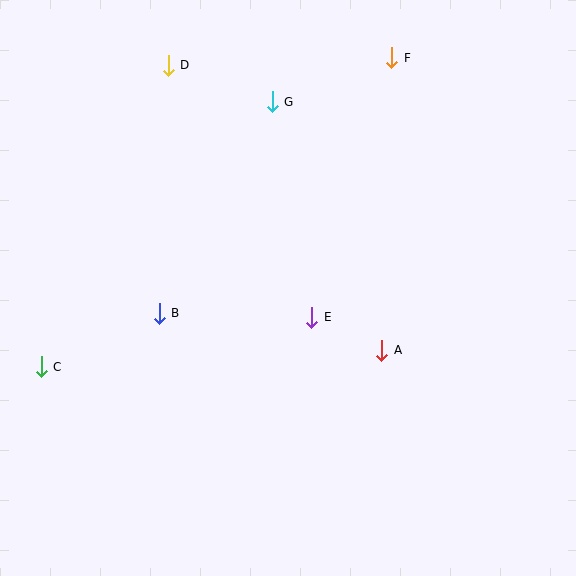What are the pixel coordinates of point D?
Point D is at (168, 65).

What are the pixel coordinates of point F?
Point F is at (392, 58).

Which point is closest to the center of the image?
Point E at (312, 317) is closest to the center.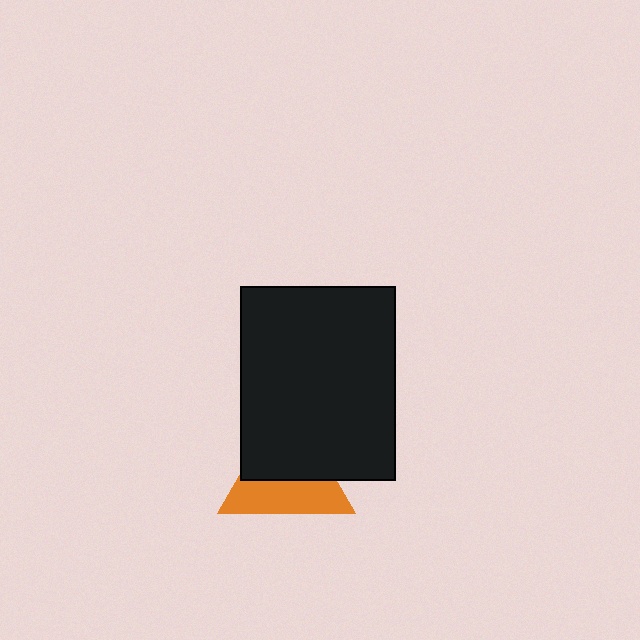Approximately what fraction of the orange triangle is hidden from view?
Roughly 54% of the orange triangle is hidden behind the black rectangle.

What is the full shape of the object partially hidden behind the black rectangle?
The partially hidden object is an orange triangle.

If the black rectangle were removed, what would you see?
You would see the complete orange triangle.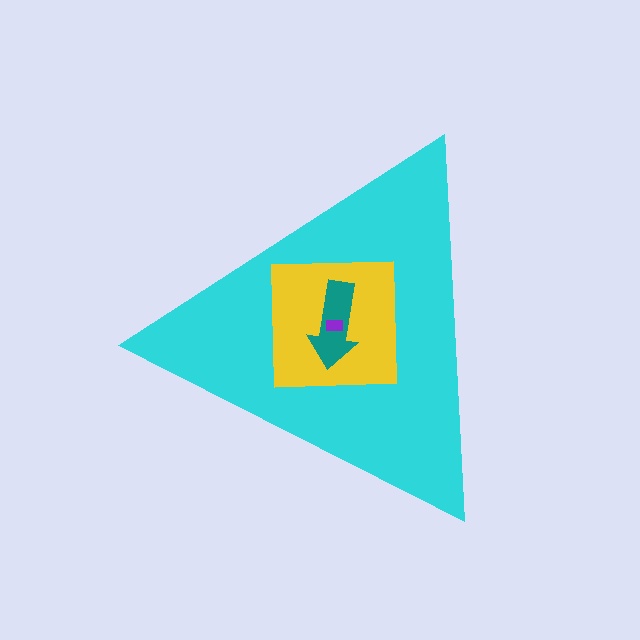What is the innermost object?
The purple rectangle.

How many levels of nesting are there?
4.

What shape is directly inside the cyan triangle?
The yellow square.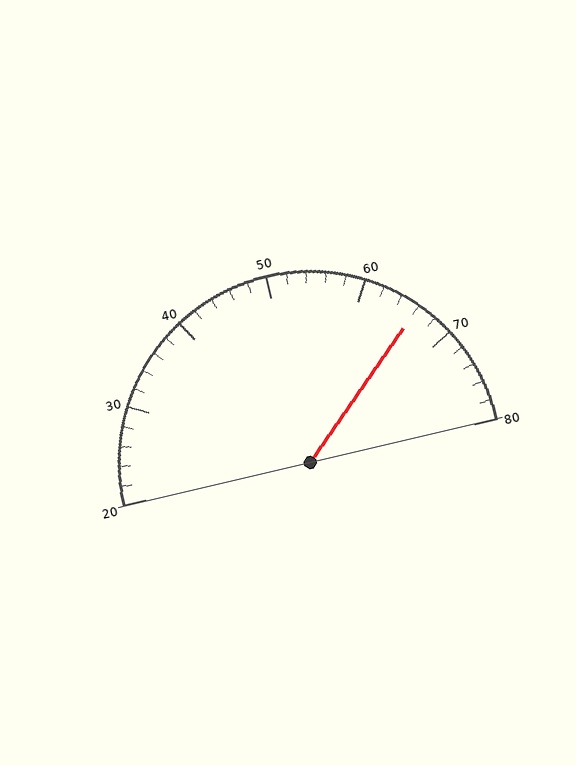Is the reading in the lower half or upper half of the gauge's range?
The reading is in the upper half of the range (20 to 80).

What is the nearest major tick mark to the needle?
The nearest major tick mark is 70.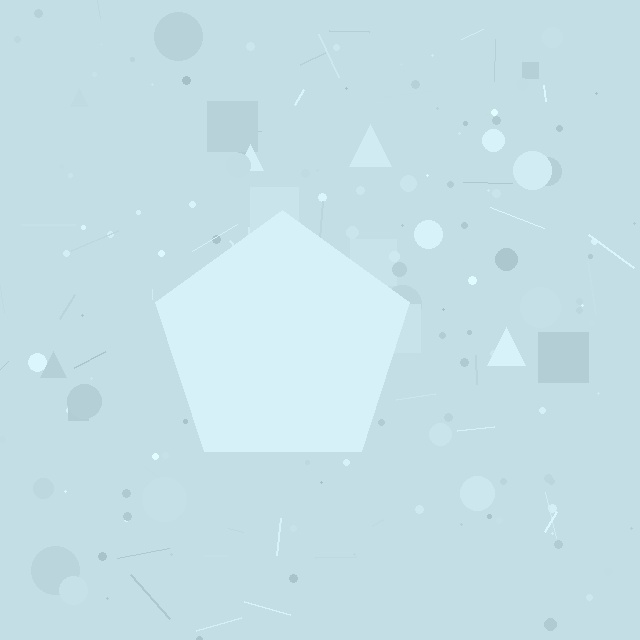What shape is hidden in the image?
A pentagon is hidden in the image.